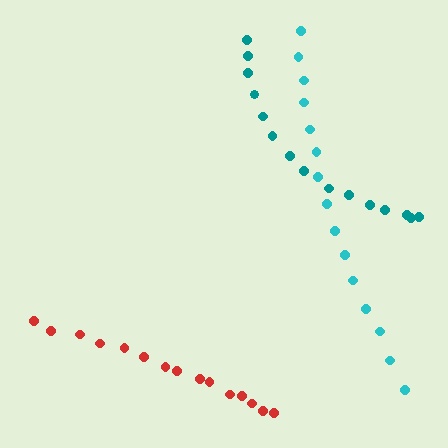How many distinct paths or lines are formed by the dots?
There are 3 distinct paths.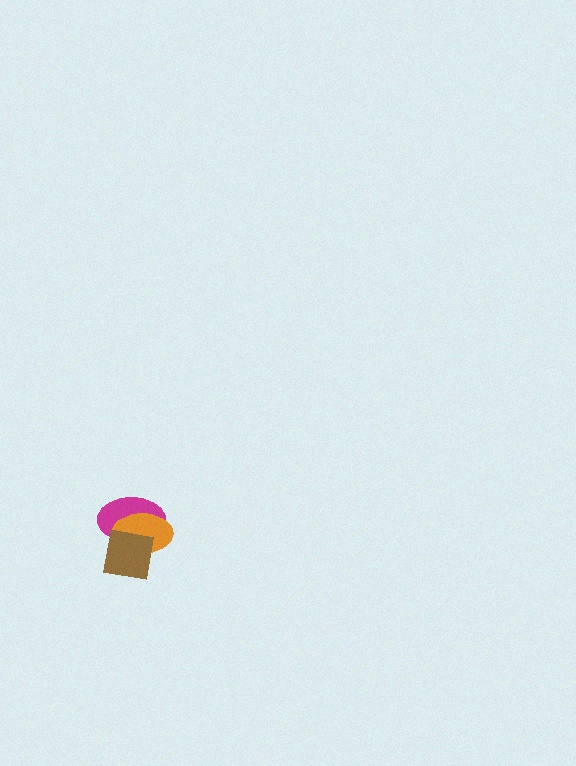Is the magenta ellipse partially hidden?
Yes, it is partially covered by another shape.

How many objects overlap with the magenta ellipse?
2 objects overlap with the magenta ellipse.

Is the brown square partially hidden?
No, no other shape covers it.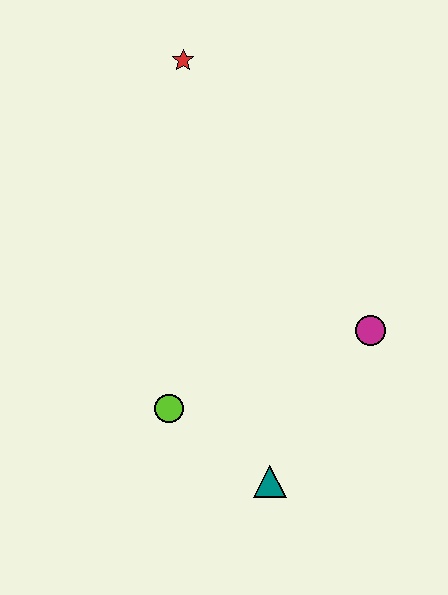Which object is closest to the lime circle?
The teal triangle is closest to the lime circle.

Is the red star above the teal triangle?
Yes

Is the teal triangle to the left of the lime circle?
No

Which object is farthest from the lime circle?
The red star is farthest from the lime circle.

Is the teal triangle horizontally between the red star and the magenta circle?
Yes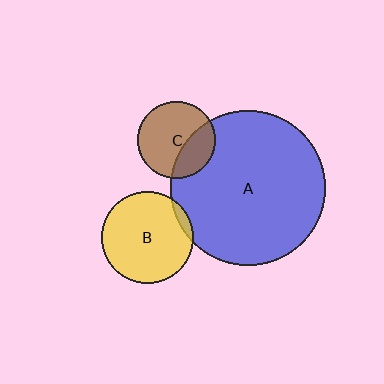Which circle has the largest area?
Circle A (blue).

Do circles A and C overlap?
Yes.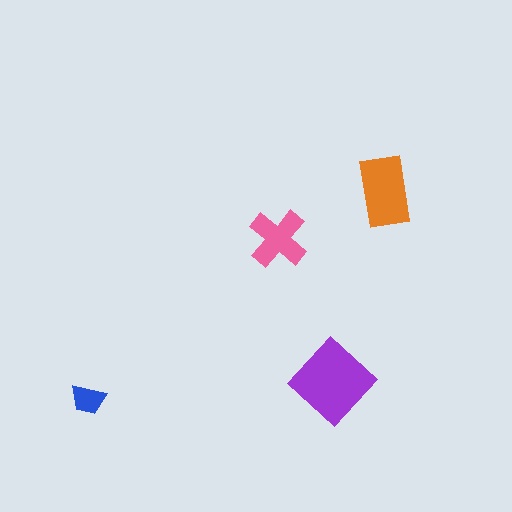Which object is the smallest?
The blue trapezoid.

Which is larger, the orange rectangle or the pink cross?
The orange rectangle.